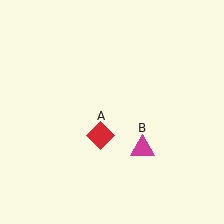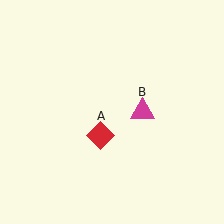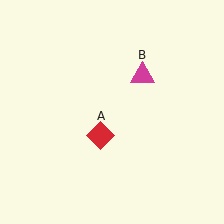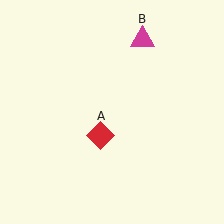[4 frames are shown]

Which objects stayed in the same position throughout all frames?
Red diamond (object A) remained stationary.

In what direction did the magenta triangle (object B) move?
The magenta triangle (object B) moved up.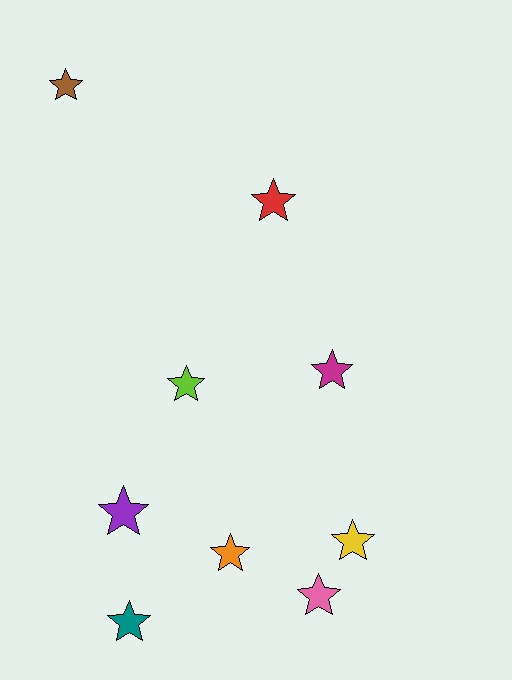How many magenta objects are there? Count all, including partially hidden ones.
There is 1 magenta object.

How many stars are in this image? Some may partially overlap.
There are 9 stars.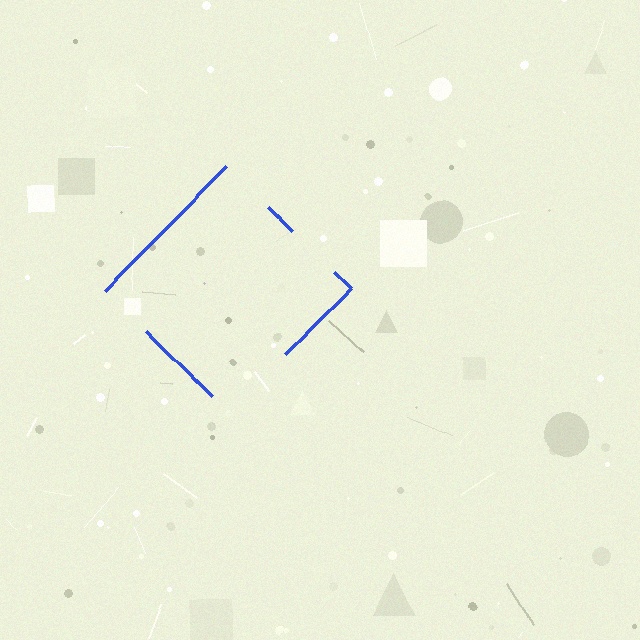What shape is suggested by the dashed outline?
The dashed outline suggests a diamond.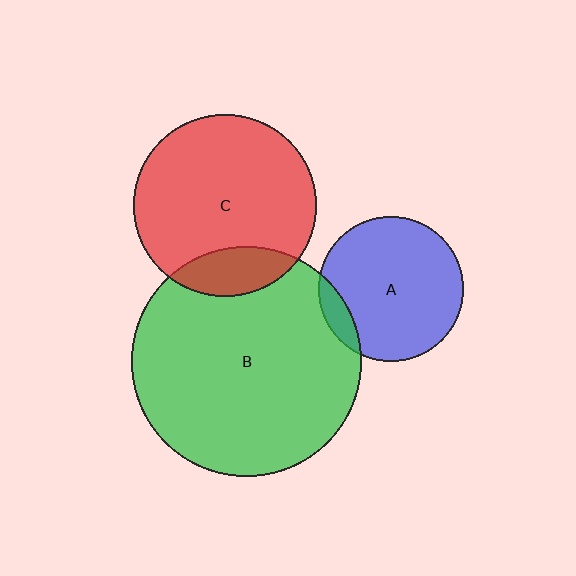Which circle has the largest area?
Circle B (green).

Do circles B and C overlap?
Yes.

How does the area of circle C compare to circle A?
Approximately 1.6 times.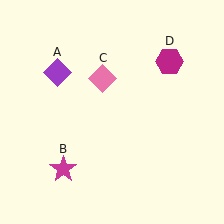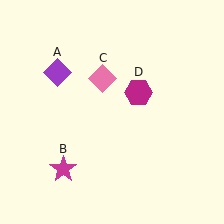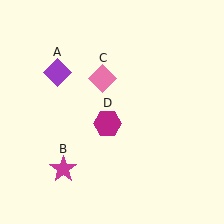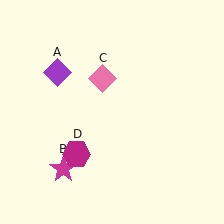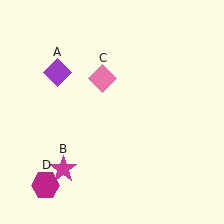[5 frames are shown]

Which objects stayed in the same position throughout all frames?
Purple diamond (object A) and magenta star (object B) and pink diamond (object C) remained stationary.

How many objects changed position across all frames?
1 object changed position: magenta hexagon (object D).